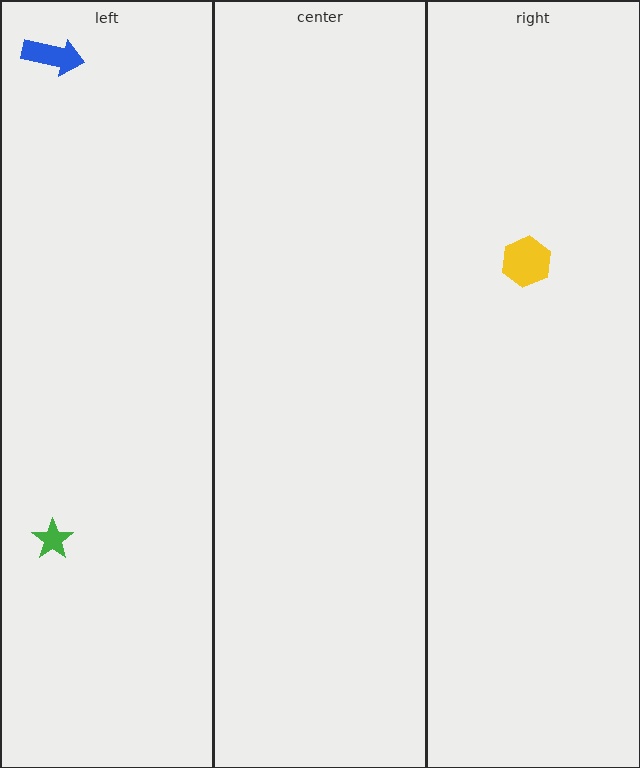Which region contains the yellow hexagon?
The right region.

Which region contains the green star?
The left region.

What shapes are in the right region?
The yellow hexagon.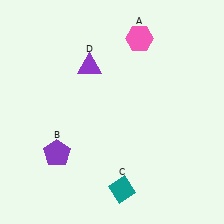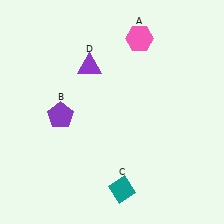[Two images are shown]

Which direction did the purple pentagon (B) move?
The purple pentagon (B) moved up.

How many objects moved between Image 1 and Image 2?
1 object moved between the two images.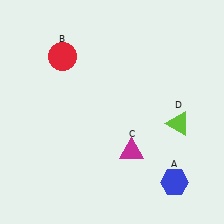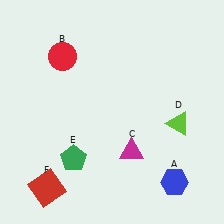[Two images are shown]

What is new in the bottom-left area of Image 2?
A red square (F) was added in the bottom-left area of Image 2.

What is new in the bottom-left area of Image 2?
A green pentagon (E) was added in the bottom-left area of Image 2.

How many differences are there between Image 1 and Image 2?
There are 2 differences between the two images.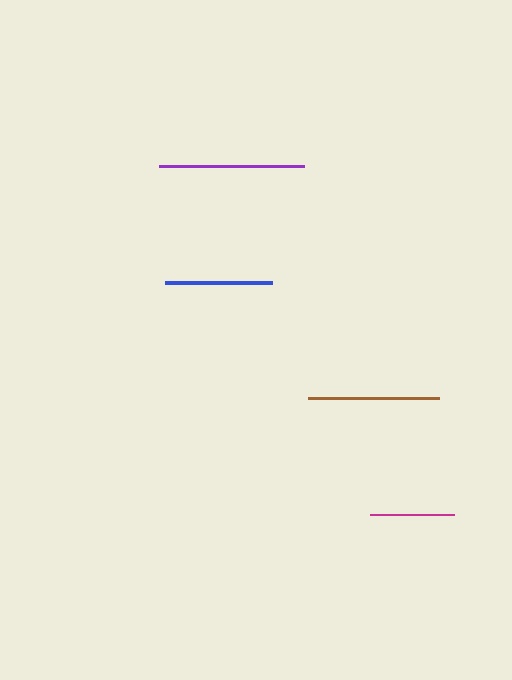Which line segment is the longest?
The purple line is the longest at approximately 145 pixels.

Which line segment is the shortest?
The magenta line is the shortest at approximately 84 pixels.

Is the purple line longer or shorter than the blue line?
The purple line is longer than the blue line.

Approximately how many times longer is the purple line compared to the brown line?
The purple line is approximately 1.1 times the length of the brown line.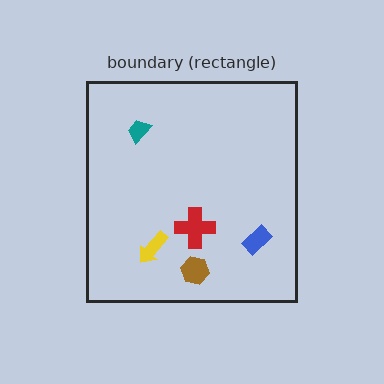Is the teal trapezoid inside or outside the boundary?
Inside.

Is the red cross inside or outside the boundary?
Inside.